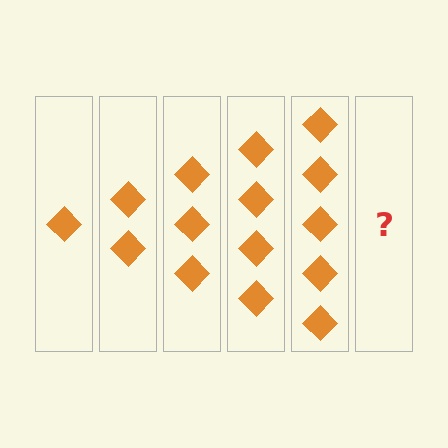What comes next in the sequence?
The next element should be 6 diamonds.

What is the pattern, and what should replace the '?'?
The pattern is that each step adds one more diamond. The '?' should be 6 diamonds.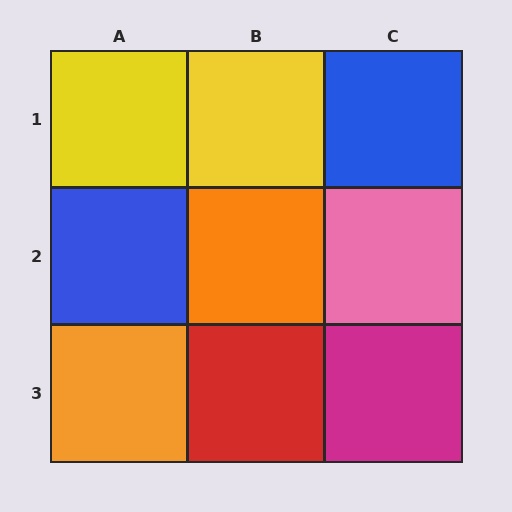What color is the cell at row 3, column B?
Red.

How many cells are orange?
2 cells are orange.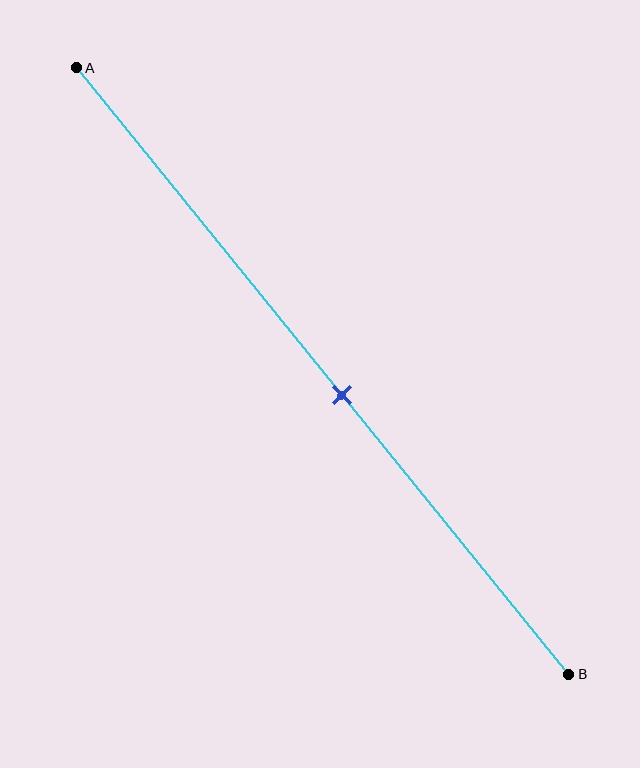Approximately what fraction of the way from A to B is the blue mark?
The blue mark is approximately 55% of the way from A to B.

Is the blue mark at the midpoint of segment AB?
No, the mark is at about 55% from A, not at the 50% midpoint.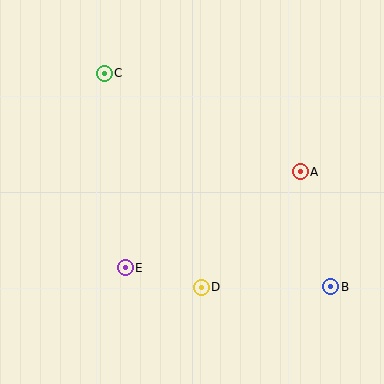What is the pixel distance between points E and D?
The distance between E and D is 79 pixels.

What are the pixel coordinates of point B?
Point B is at (331, 287).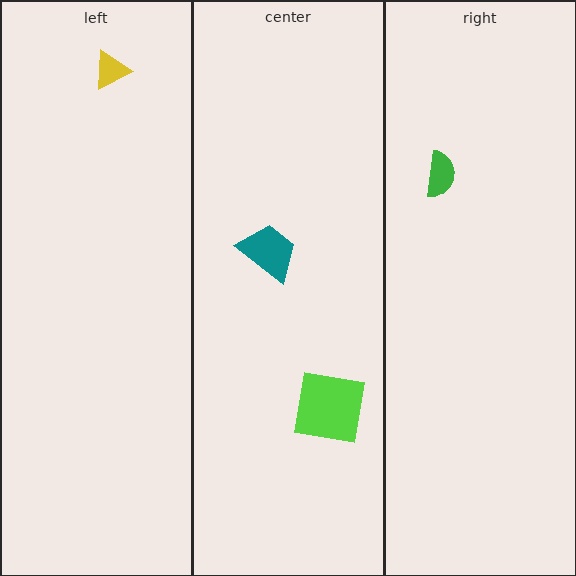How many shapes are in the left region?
1.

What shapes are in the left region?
The yellow triangle.